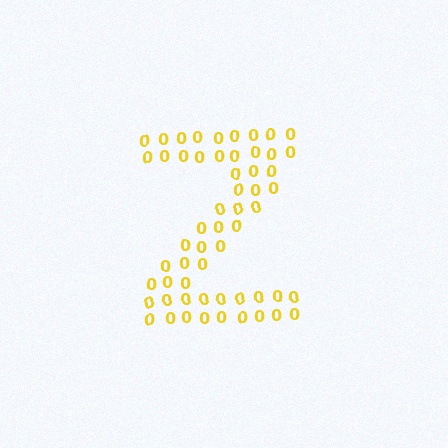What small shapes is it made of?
It is made of small digit 0's.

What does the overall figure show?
The overall figure shows the letter Z.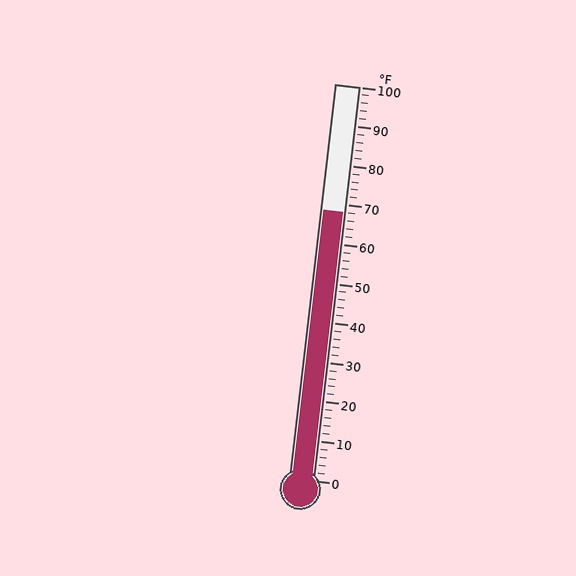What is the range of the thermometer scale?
The thermometer scale ranges from 0°F to 100°F.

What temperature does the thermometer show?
The thermometer shows approximately 68°F.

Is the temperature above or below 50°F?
The temperature is above 50°F.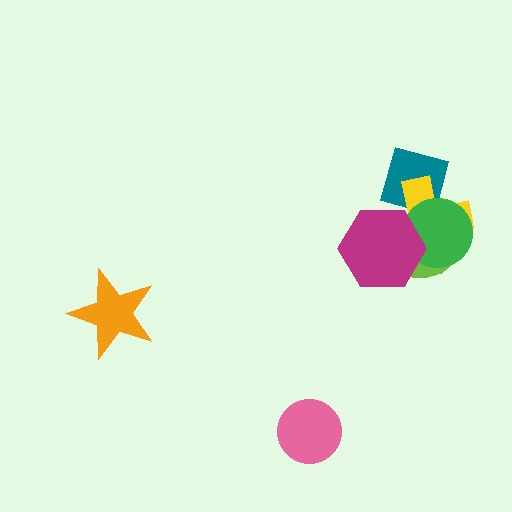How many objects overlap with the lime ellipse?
3 objects overlap with the lime ellipse.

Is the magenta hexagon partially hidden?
No, no other shape covers it.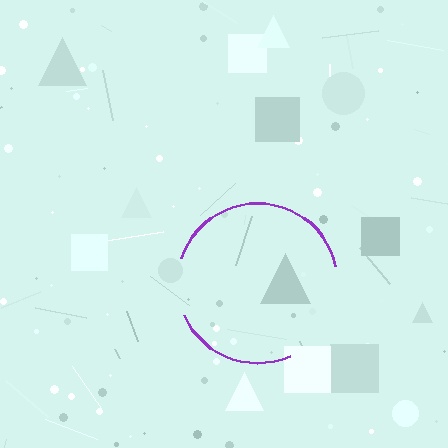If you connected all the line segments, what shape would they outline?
They would outline a circle.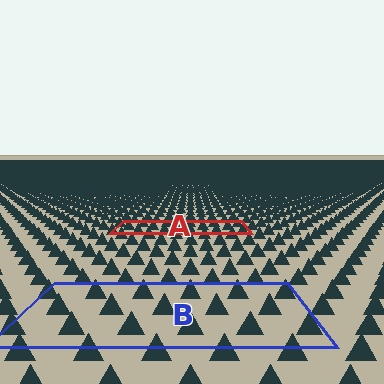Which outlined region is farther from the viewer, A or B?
Region A is farther from the viewer — the texture elements inside it appear smaller and more densely packed.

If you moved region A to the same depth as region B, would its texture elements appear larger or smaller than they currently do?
They would appear larger. At a closer depth, the same texture elements are projected at a bigger on-screen size.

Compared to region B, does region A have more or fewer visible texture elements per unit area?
Region A has more texture elements per unit area — they are packed more densely because it is farther away.